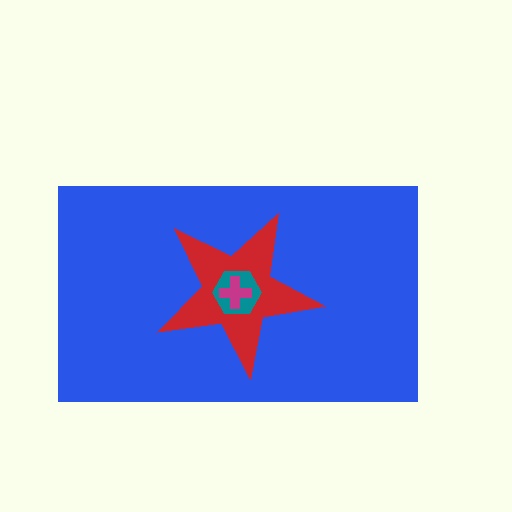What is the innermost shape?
The magenta cross.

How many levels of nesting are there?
4.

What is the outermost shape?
The blue rectangle.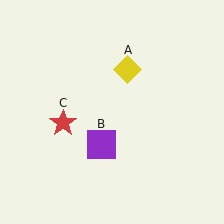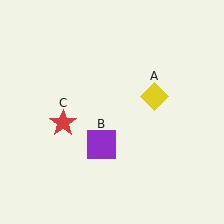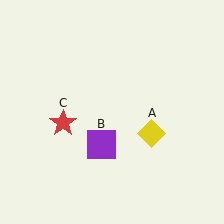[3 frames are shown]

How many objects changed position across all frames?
1 object changed position: yellow diamond (object A).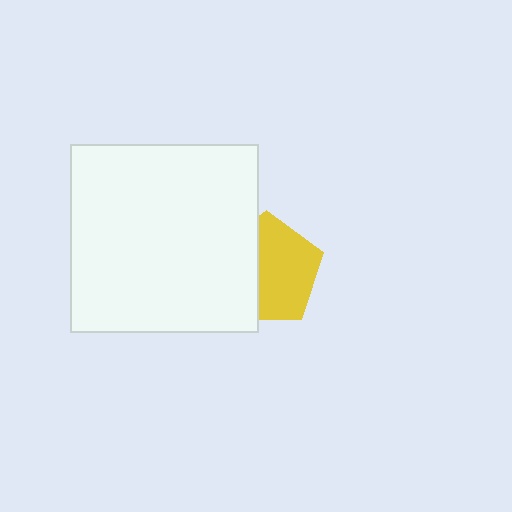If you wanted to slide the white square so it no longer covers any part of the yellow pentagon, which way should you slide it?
Slide it left — that is the most direct way to separate the two shapes.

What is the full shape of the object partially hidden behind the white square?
The partially hidden object is a yellow pentagon.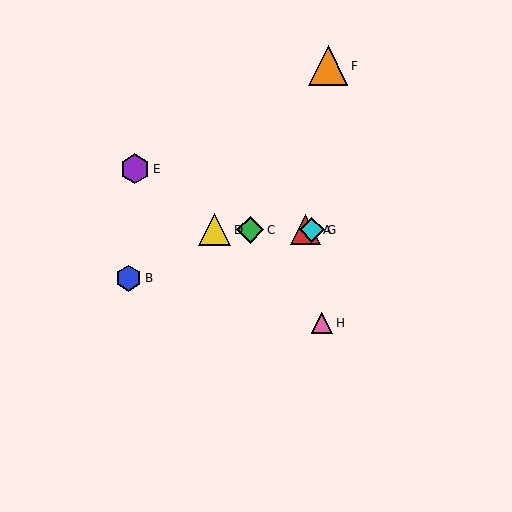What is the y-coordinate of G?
Object G is at y≈230.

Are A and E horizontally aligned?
No, A is at y≈230 and E is at y≈169.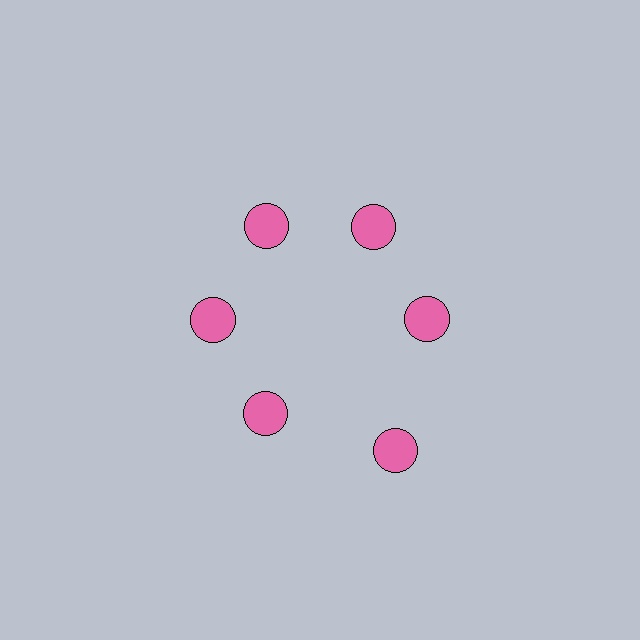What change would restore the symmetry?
The symmetry would be restored by moving it inward, back onto the ring so that all 6 circles sit at equal angles and equal distance from the center.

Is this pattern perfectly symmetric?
No. The 6 pink circles are arranged in a ring, but one element near the 5 o'clock position is pushed outward from the center, breaking the 6-fold rotational symmetry.